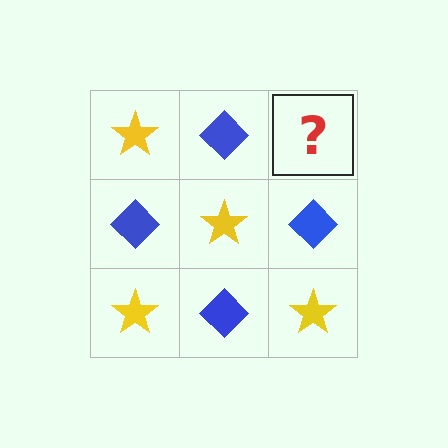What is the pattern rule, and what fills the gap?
The rule is that it alternates yellow star and blue diamond in a checkerboard pattern. The gap should be filled with a yellow star.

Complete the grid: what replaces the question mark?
The question mark should be replaced with a yellow star.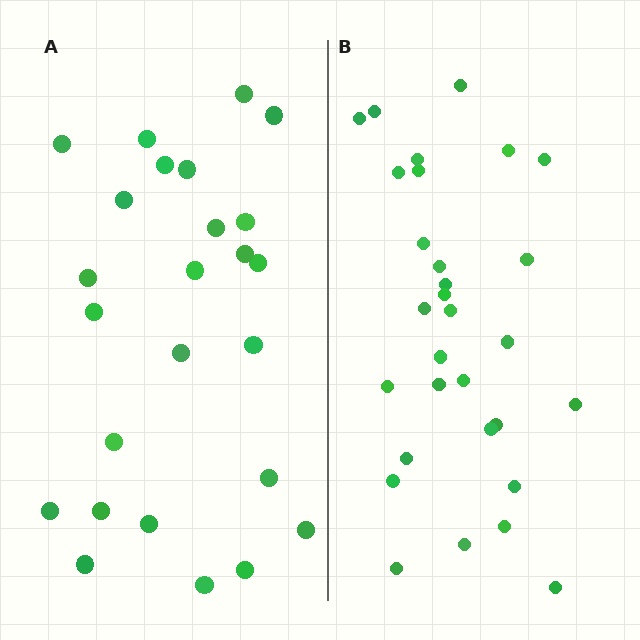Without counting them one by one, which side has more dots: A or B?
Region B (the right region) has more dots.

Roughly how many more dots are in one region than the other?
Region B has about 5 more dots than region A.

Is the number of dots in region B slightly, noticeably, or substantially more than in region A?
Region B has only slightly more — the two regions are fairly close. The ratio is roughly 1.2 to 1.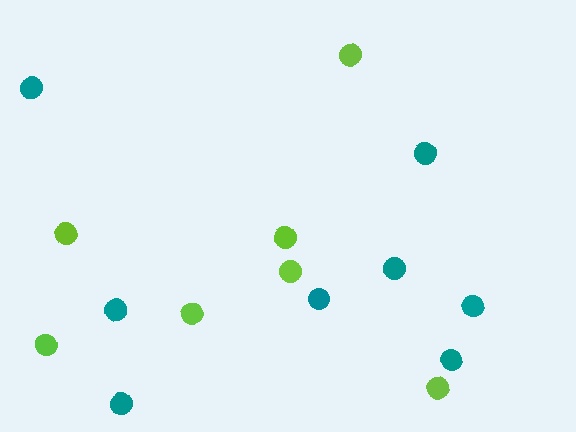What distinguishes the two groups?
There are 2 groups: one group of lime circles (7) and one group of teal circles (8).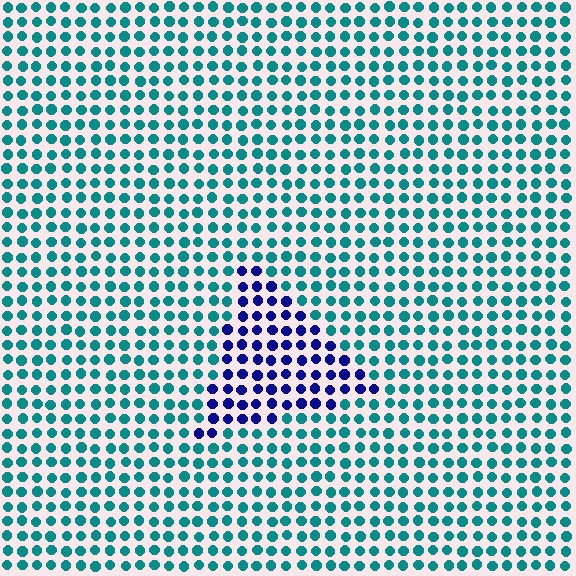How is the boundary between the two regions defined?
The boundary is defined purely by a slight shift in hue (about 61 degrees). Spacing, size, and orientation are identical on both sides.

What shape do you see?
I see a triangle.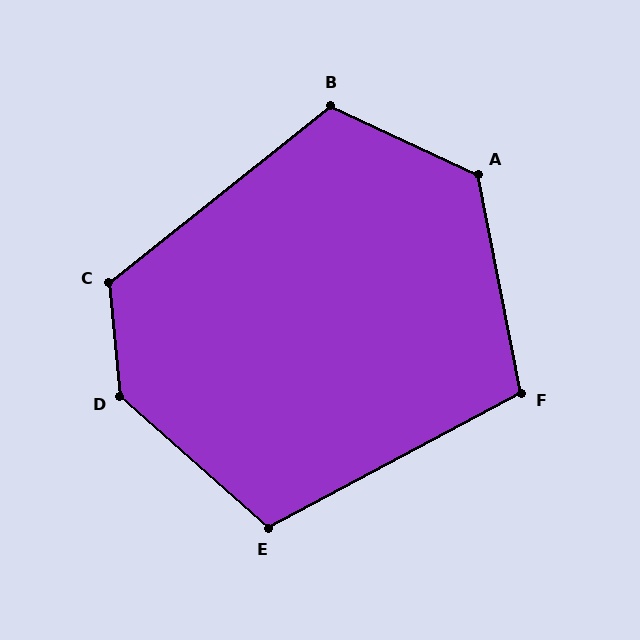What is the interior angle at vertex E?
Approximately 110 degrees (obtuse).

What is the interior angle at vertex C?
Approximately 123 degrees (obtuse).